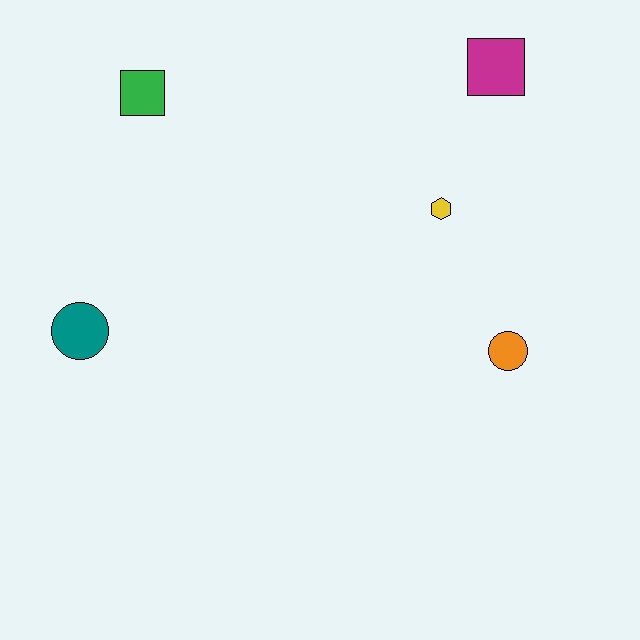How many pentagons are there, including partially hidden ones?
There are no pentagons.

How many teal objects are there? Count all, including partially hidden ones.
There is 1 teal object.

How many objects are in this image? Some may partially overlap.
There are 5 objects.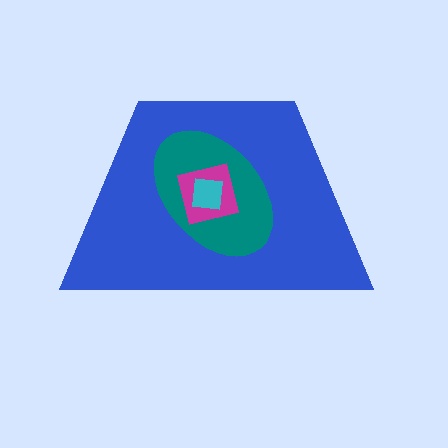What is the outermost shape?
The blue trapezoid.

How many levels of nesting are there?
4.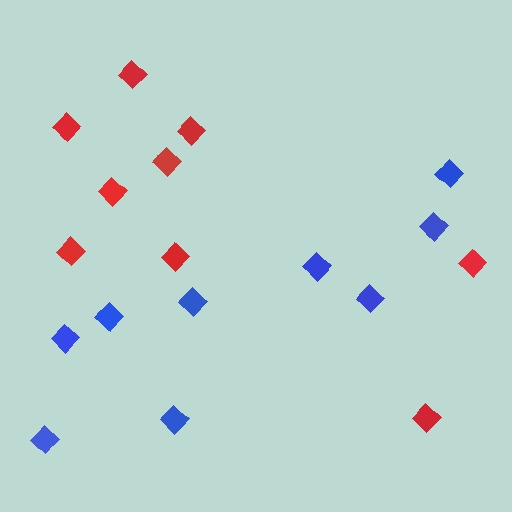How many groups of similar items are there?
There are 2 groups: one group of red diamonds (9) and one group of blue diamonds (9).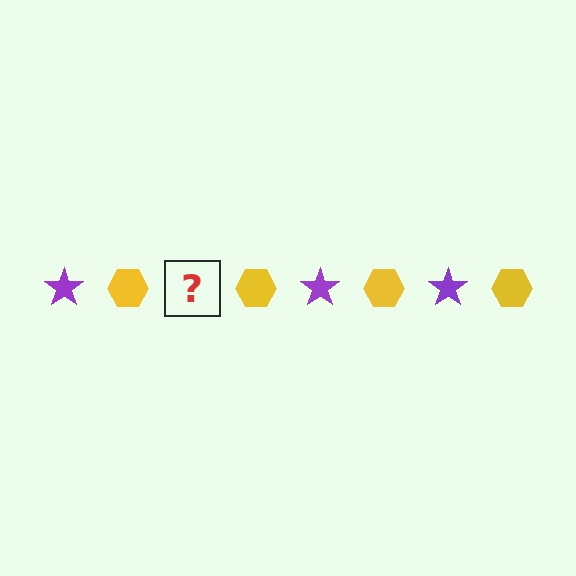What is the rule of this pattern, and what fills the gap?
The rule is that the pattern alternates between purple star and yellow hexagon. The gap should be filled with a purple star.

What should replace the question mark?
The question mark should be replaced with a purple star.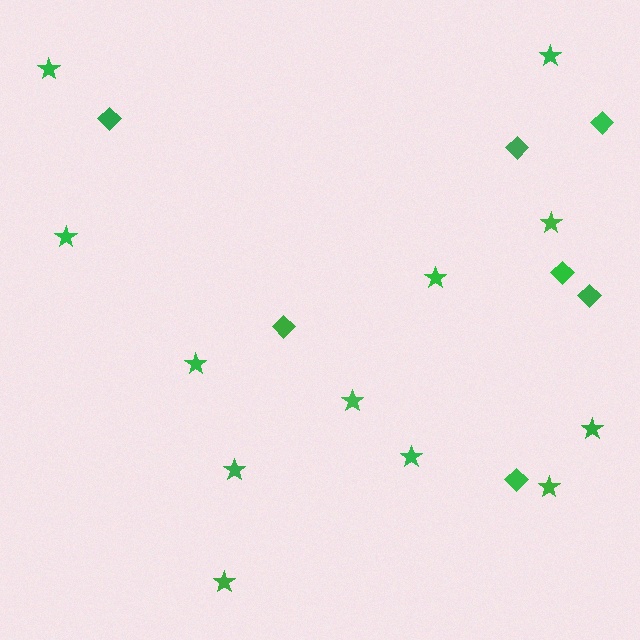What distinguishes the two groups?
There are 2 groups: one group of diamonds (7) and one group of stars (12).